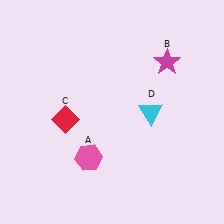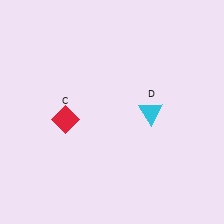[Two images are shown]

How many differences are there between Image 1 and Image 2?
There are 2 differences between the two images.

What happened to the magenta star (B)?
The magenta star (B) was removed in Image 2. It was in the top-right area of Image 1.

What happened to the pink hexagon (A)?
The pink hexagon (A) was removed in Image 2. It was in the bottom-left area of Image 1.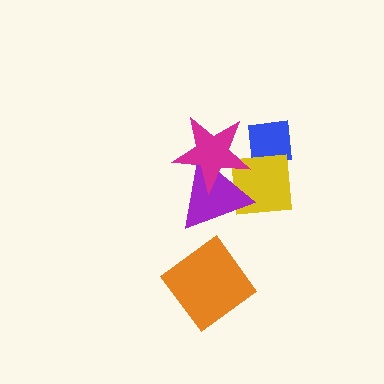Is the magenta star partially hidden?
No, no other shape covers it.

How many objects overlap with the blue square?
2 objects overlap with the blue square.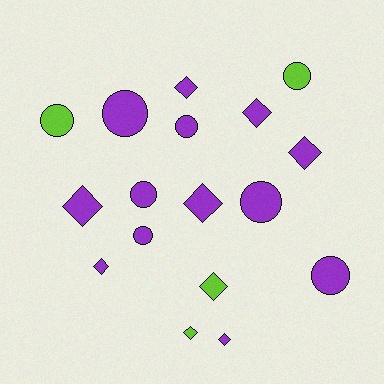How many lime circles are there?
There are 2 lime circles.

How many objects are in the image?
There are 17 objects.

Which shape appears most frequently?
Diamond, with 9 objects.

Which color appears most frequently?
Purple, with 13 objects.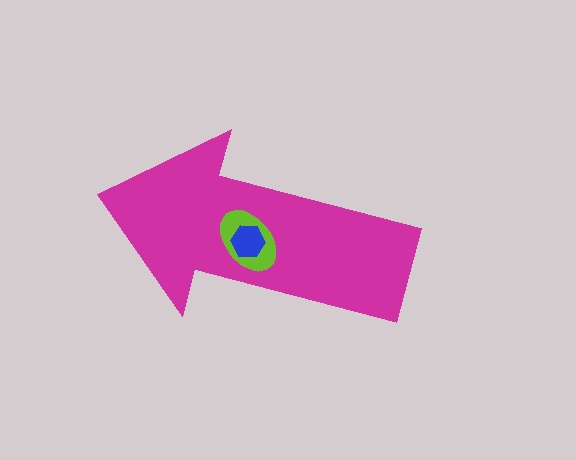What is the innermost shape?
The blue hexagon.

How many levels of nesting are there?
3.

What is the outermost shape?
The magenta arrow.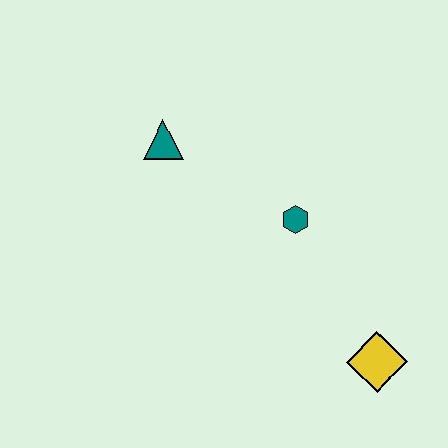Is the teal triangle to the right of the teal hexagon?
No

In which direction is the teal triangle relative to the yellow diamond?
The teal triangle is above the yellow diamond.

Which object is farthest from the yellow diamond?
The teal triangle is farthest from the yellow diamond.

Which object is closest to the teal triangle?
The teal hexagon is closest to the teal triangle.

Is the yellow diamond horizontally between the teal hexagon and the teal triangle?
No